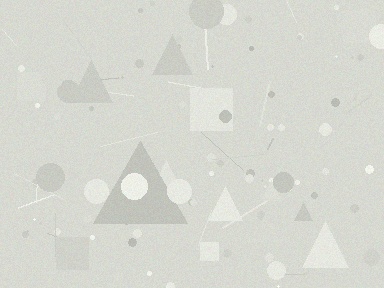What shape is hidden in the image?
A triangle is hidden in the image.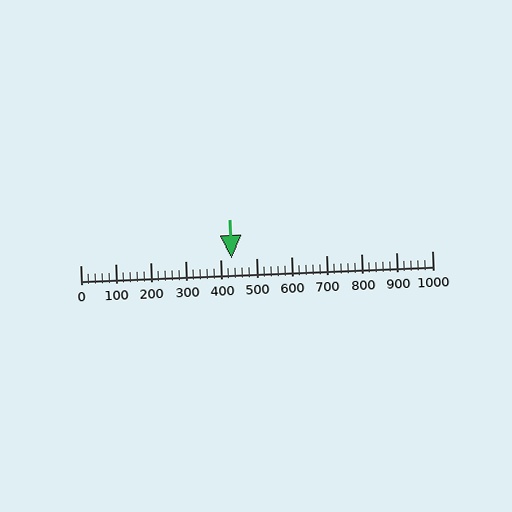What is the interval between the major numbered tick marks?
The major tick marks are spaced 100 units apart.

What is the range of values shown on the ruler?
The ruler shows values from 0 to 1000.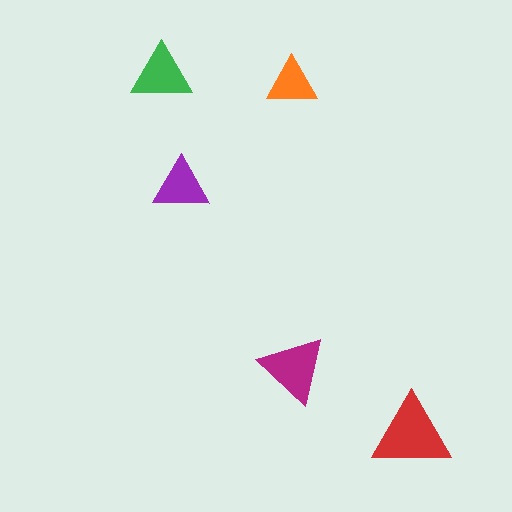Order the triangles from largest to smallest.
the red one, the magenta one, the green one, the purple one, the orange one.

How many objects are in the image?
There are 5 objects in the image.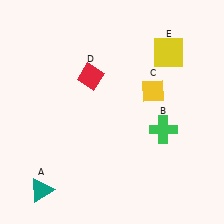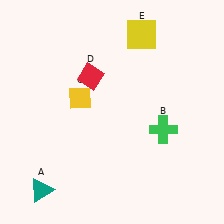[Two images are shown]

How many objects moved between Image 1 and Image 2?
2 objects moved between the two images.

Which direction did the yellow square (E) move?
The yellow square (E) moved left.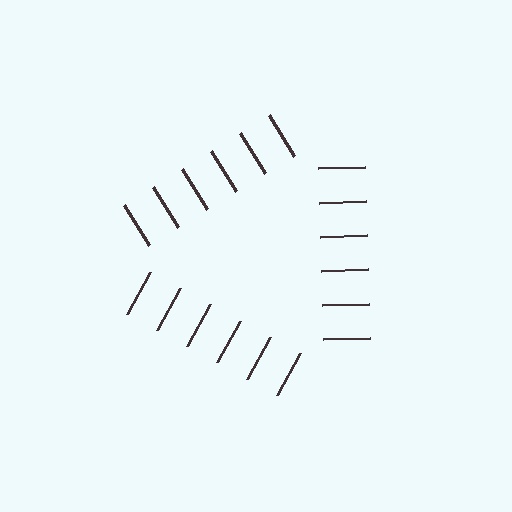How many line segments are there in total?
18 — 6 along each of the 3 edges.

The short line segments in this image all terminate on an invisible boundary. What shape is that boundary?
An illusory triangle — the line segments terminate on its edges but no continuous stroke is drawn.